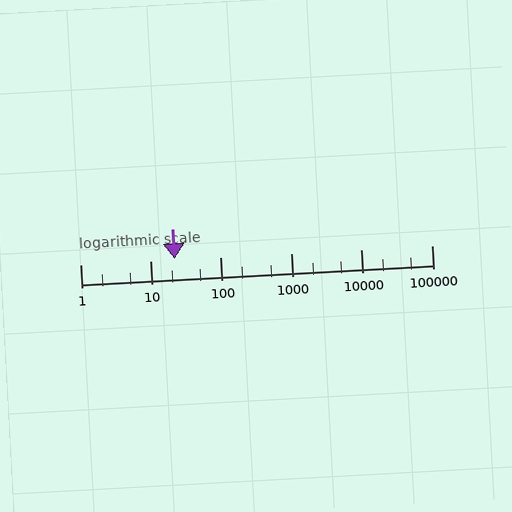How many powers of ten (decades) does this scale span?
The scale spans 5 decades, from 1 to 100000.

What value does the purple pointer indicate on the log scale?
The pointer indicates approximately 22.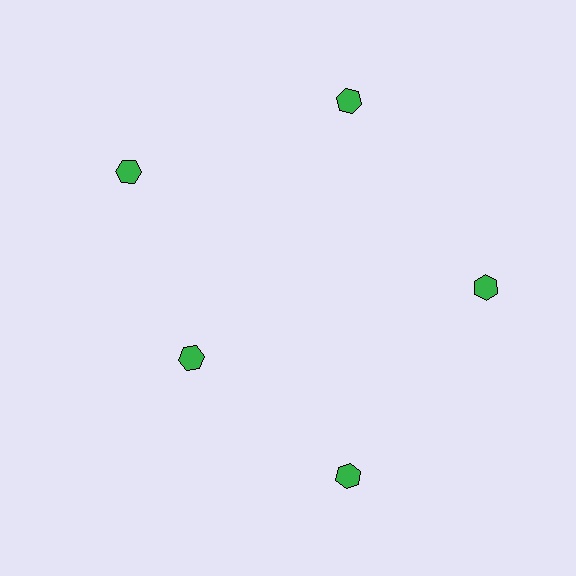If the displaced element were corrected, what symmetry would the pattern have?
It would have 5-fold rotational symmetry — the pattern would map onto itself every 72 degrees.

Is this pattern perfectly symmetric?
No. The 5 green hexagons are arranged in a ring, but one element near the 8 o'clock position is pulled inward toward the center, breaking the 5-fold rotational symmetry.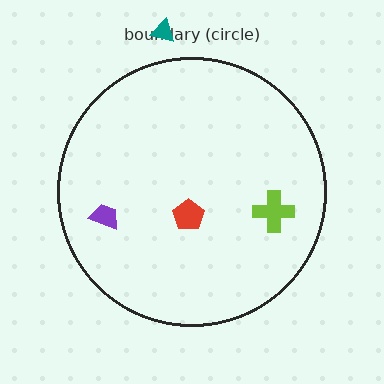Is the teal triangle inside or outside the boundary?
Outside.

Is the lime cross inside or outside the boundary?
Inside.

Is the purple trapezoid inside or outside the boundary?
Inside.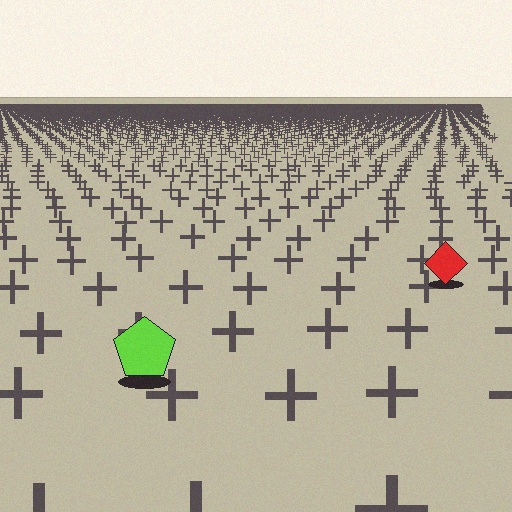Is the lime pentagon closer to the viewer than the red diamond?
Yes. The lime pentagon is closer — you can tell from the texture gradient: the ground texture is coarser near it.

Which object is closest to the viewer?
The lime pentagon is closest. The texture marks near it are larger and more spread out.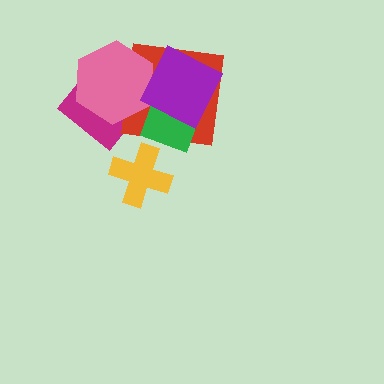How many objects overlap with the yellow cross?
0 objects overlap with the yellow cross.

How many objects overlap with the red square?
4 objects overlap with the red square.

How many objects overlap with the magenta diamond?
3 objects overlap with the magenta diamond.